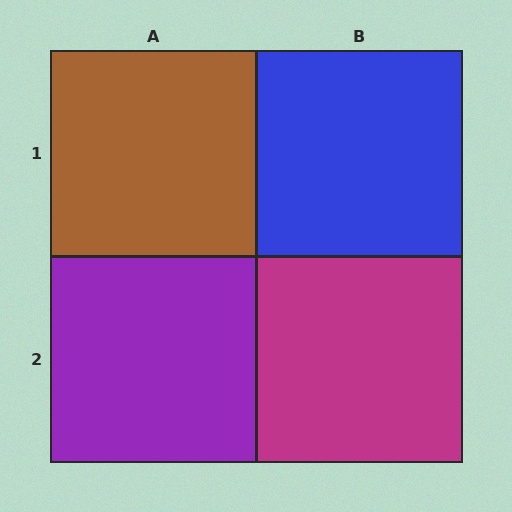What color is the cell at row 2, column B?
Magenta.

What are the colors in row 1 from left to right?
Brown, blue.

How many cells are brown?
1 cell is brown.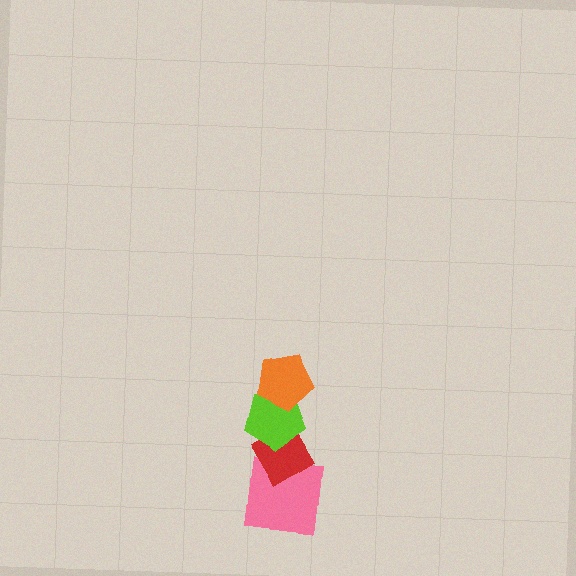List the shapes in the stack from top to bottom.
From top to bottom: the orange pentagon, the lime pentagon, the red diamond, the pink square.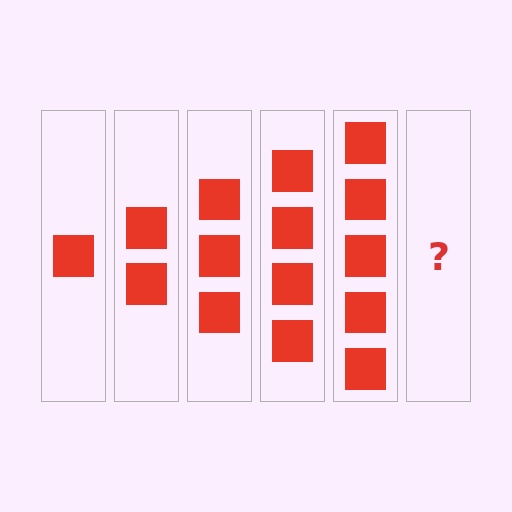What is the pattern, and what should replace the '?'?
The pattern is that each step adds one more square. The '?' should be 6 squares.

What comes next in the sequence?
The next element should be 6 squares.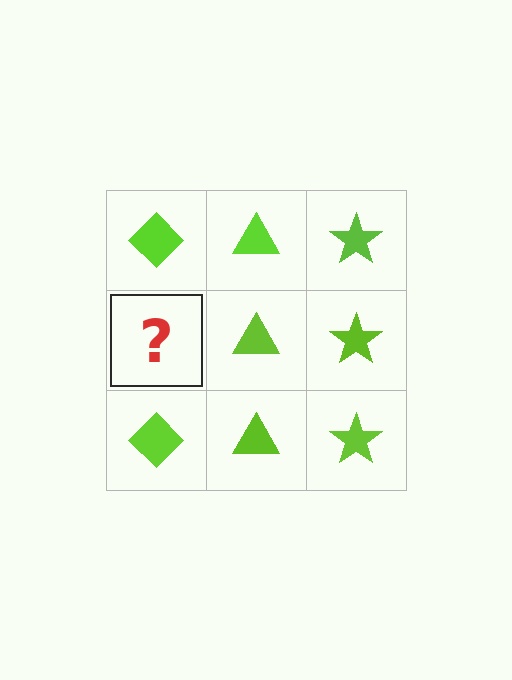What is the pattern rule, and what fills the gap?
The rule is that each column has a consistent shape. The gap should be filled with a lime diamond.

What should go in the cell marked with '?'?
The missing cell should contain a lime diamond.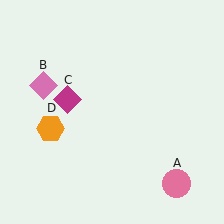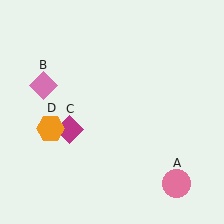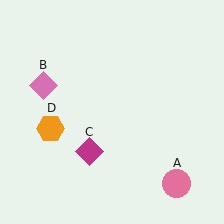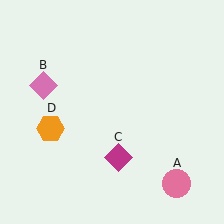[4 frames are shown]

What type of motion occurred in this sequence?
The magenta diamond (object C) rotated counterclockwise around the center of the scene.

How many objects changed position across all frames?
1 object changed position: magenta diamond (object C).